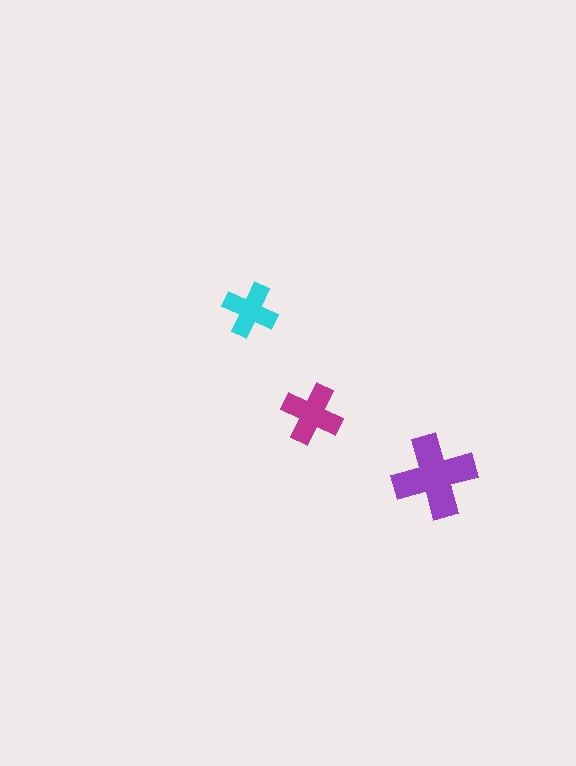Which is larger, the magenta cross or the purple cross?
The purple one.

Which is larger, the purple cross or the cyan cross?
The purple one.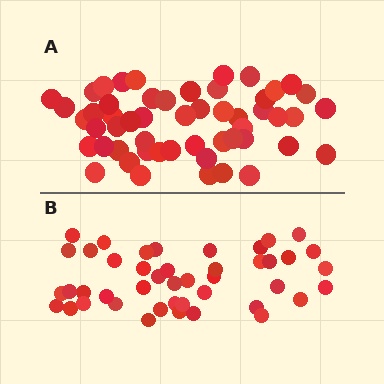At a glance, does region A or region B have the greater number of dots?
Region A (the top region) has more dots.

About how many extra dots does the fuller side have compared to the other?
Region A has roughly 8 or so more dots than region B.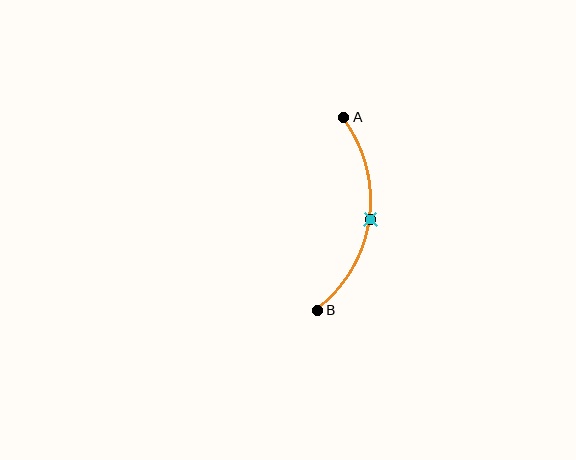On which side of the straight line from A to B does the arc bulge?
The arc bulges to the right of the straight line connecting A and B.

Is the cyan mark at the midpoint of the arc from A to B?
Yes. The cyan mark lies on the arc at equal arc-length from both A and B — it is the arc midpoint.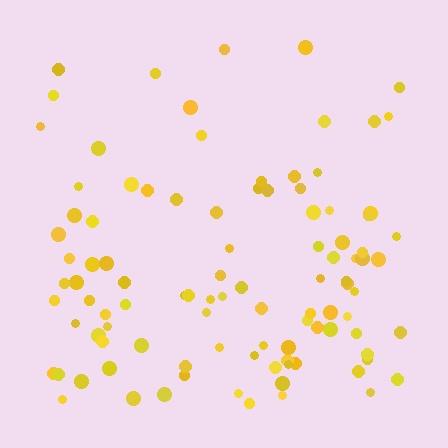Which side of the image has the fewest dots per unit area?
The top.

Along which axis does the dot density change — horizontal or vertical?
Vertical.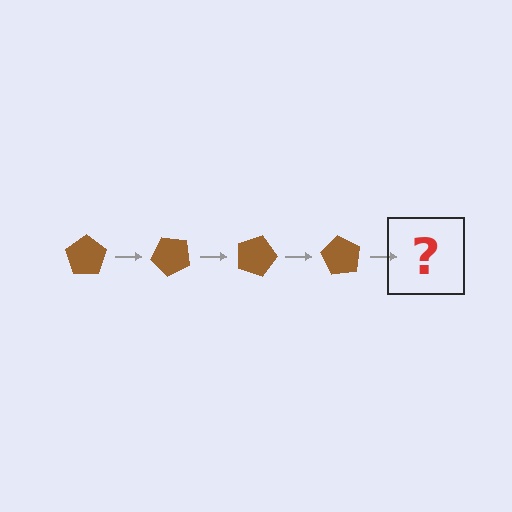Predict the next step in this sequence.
The next step is a brown pentagon rotated 180 degrees.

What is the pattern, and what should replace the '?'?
The pattern is that the pentagon rotates 45 degrees each step. The '?' should be a brown pentagon rotated 180 degrees.